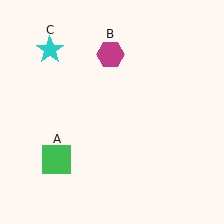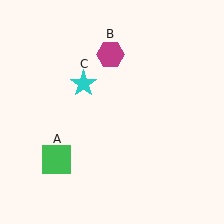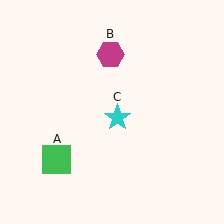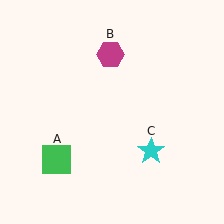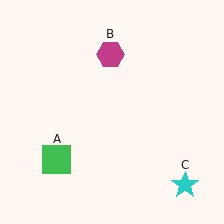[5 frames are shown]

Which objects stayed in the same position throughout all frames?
Green square (object A) and magenta hexagon (object B) remained stationary.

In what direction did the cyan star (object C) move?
The cyan star (object C) moved down and to the right.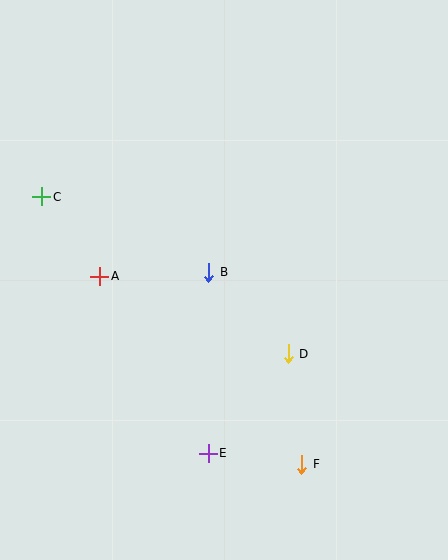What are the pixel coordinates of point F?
Point F is at (302, 464).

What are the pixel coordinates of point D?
Point D is at (288, 354).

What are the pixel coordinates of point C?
Point C is at (42, 197).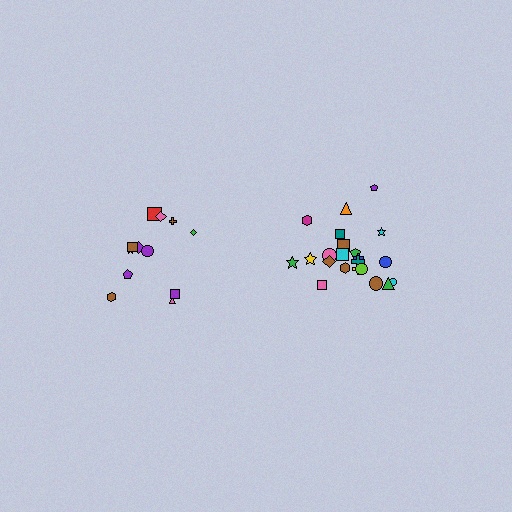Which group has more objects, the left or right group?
The right group.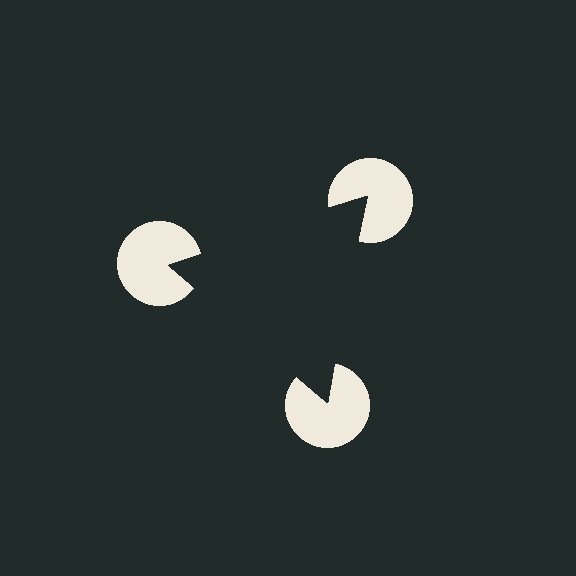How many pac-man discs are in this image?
There are 3 — one at each vertex of the illusory triangle.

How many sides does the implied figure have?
3 sides.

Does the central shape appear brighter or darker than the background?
It typically appears slightly darker than the background, even though no actual brightness change is drawn.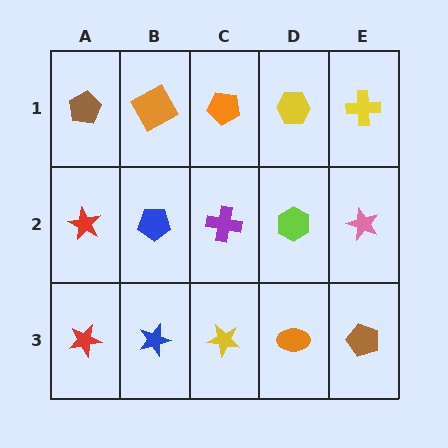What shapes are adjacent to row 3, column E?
A pink star (row 2, column E), an orange ellipse (row 3, column D).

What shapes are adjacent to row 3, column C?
A purple cross (row 2, column C), a blue star (row 3, column B), an orange ellipse (row 3, column D).